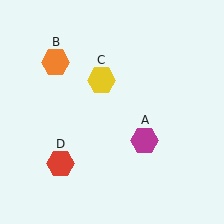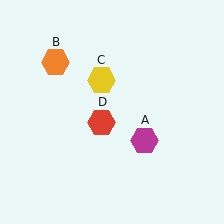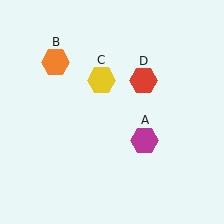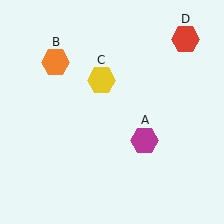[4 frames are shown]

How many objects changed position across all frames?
1 object changed position: red hexagon (object D).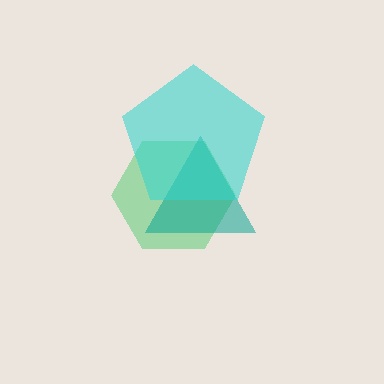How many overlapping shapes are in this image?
There are 3 overlapping shapes in the image.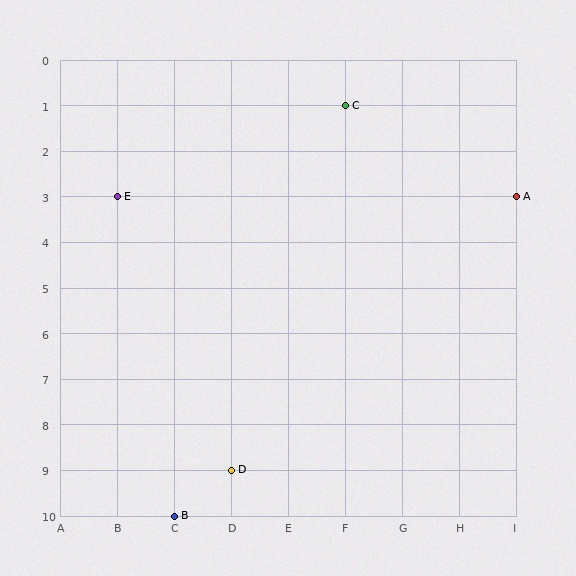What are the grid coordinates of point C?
Point C is at grid coordinates (F, 1).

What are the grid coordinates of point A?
Point A is at grid coordinates (I, 3).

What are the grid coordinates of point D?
Point D is at grid coordinates (D, 9).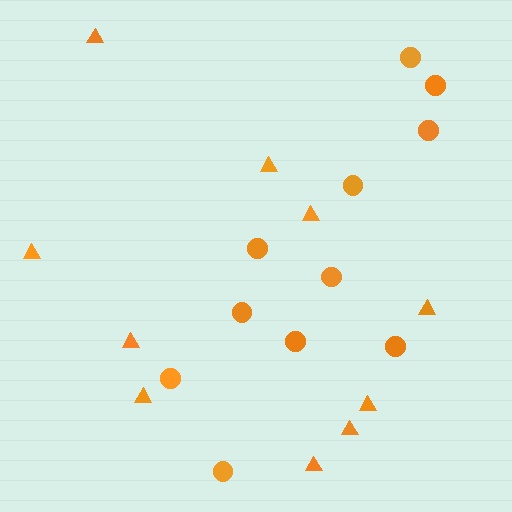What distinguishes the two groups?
There are 2 groups: one group of triangles (10) and one group of circles (11).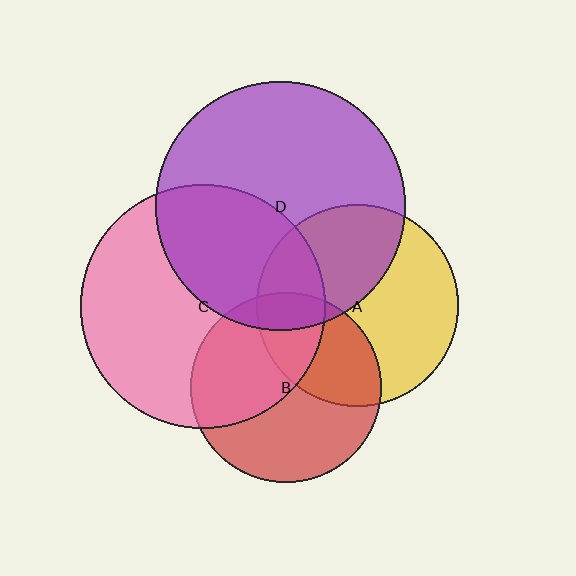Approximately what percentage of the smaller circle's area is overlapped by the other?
Approximately 35%.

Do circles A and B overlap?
Yes.